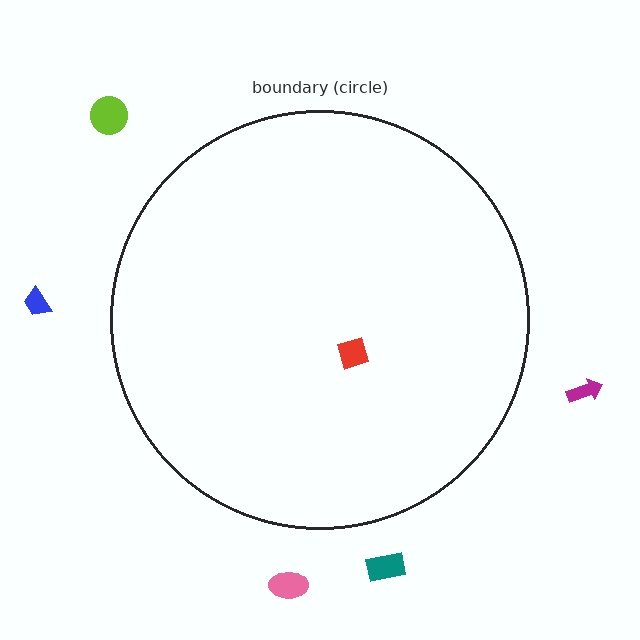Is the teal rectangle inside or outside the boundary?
Outside.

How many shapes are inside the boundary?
1 inside, 5 outside.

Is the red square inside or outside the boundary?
Inside.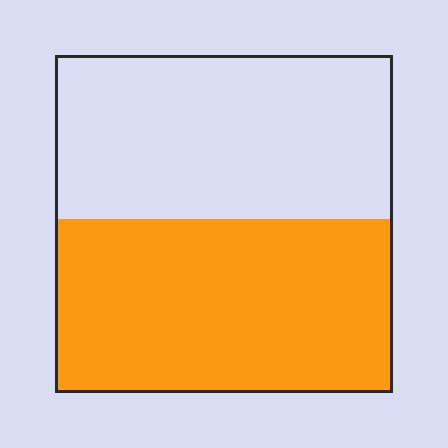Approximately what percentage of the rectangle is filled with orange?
Approximately 50%.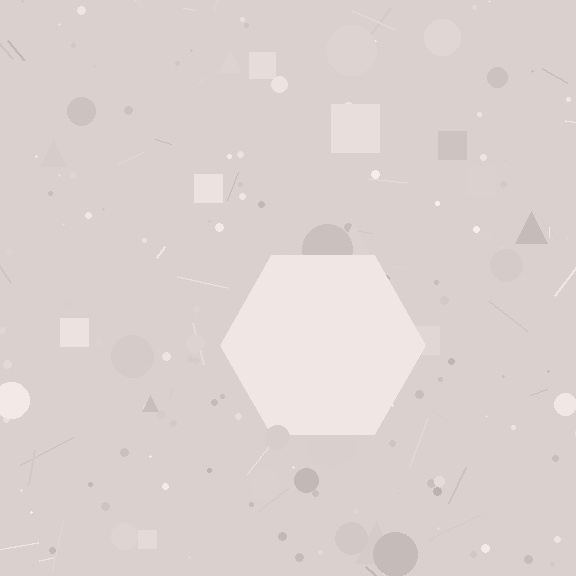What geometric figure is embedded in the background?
A hexagon is embedded in the background.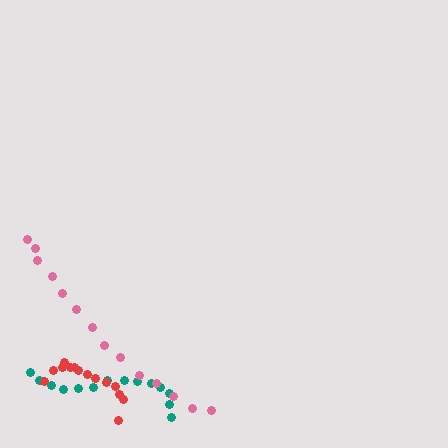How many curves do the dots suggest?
There are 3 distinct paths.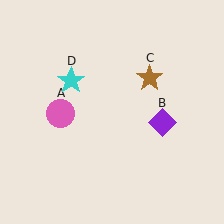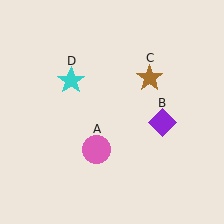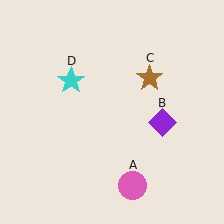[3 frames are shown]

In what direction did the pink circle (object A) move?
The pink circle (object A) moved down and to the right.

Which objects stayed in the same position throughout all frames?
Purple diamond (object B) and brown star (object C) and cyan star (object D) remained stationary.